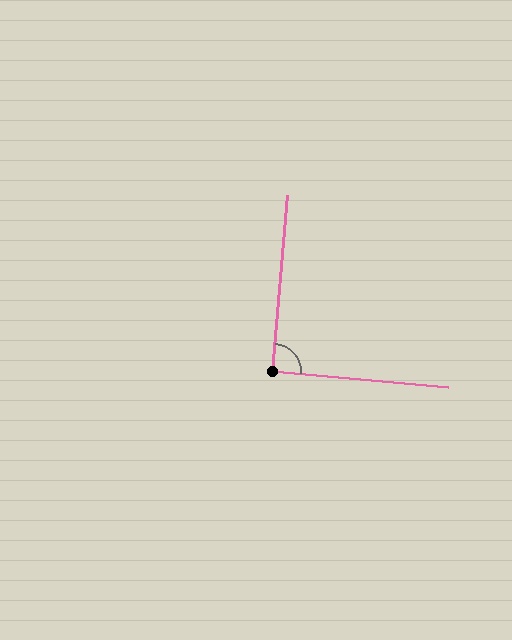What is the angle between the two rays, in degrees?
Approximately 90 degrees.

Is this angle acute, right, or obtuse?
It is approximately a right angle.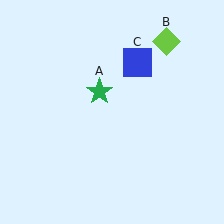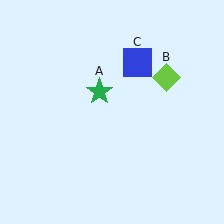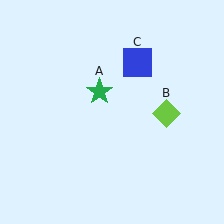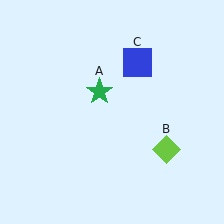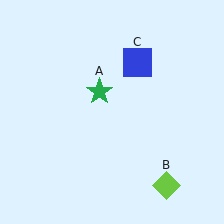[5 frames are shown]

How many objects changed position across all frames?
1 object changed position: lime diamond (object B).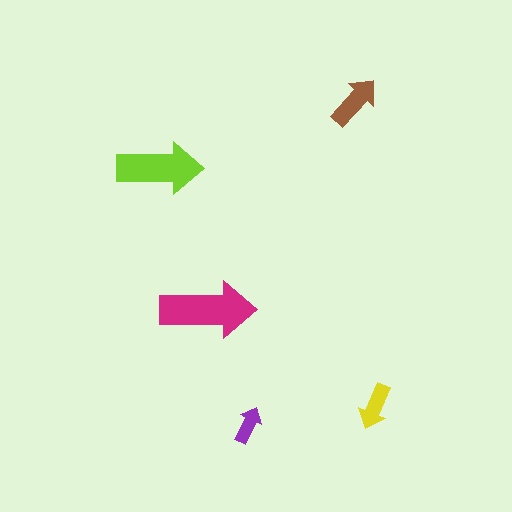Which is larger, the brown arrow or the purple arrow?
The brown one.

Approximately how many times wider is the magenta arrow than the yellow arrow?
About 2 times wider.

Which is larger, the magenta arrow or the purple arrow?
The magenta one.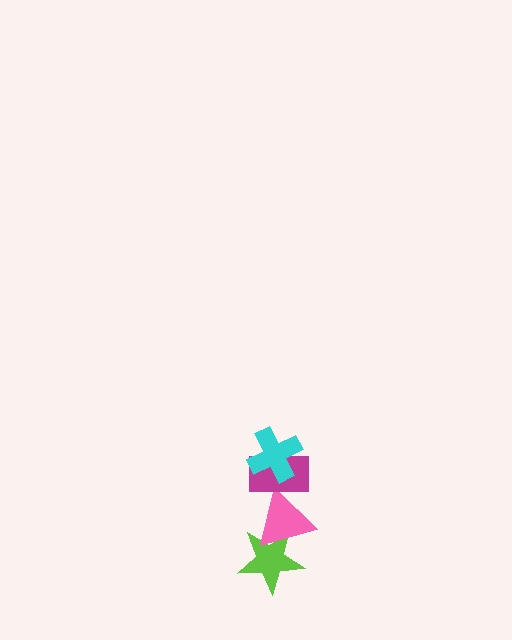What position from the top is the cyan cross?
The cyan cross is 1st from the top.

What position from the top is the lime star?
The lime star is 4th from the top.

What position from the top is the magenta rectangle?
The magenta rectangle is 2nd from the top.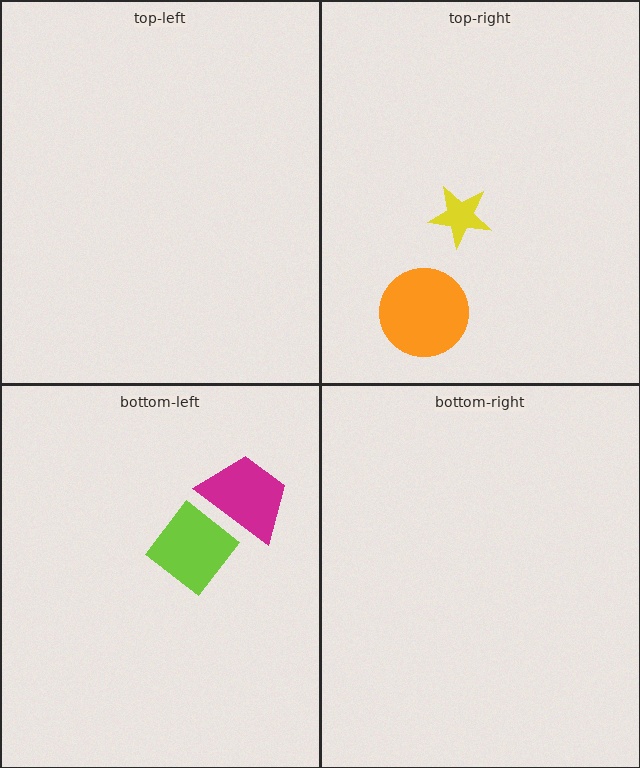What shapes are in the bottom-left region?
The magenta trapezoid, the lime diamond.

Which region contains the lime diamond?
The bottom-left region.